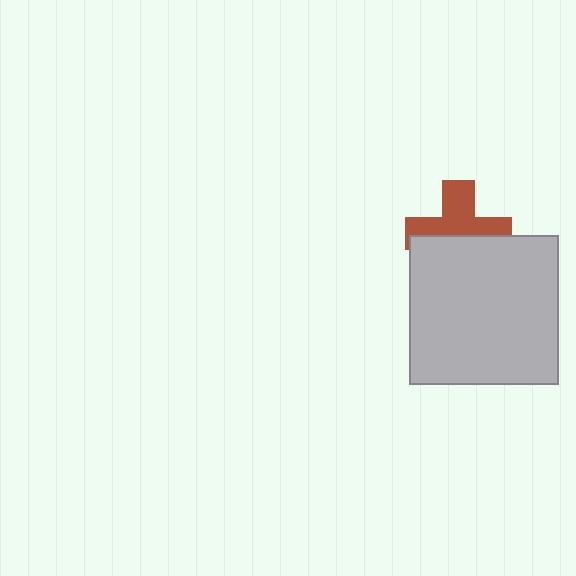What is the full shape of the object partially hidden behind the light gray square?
The partially hidden object is a brown cross.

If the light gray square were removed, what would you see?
You would see the complete brown cross.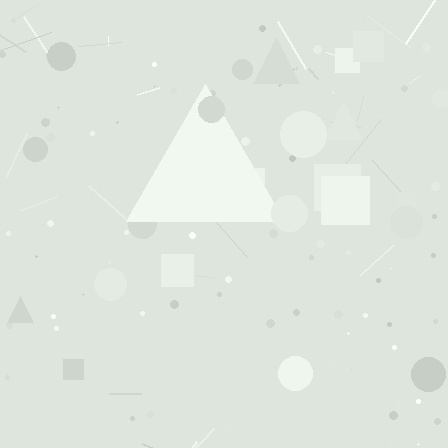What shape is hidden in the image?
A triangle is hidden in the image.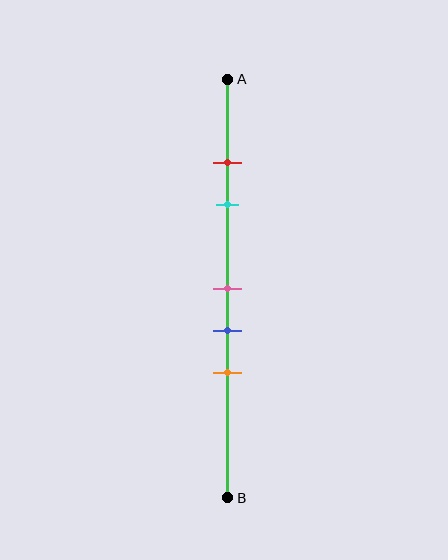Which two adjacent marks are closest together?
The red and cyan marks are the closest adjacent pair.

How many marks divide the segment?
There are 5 marks dividing the segment.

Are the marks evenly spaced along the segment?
No, the marks are not evenly spaced.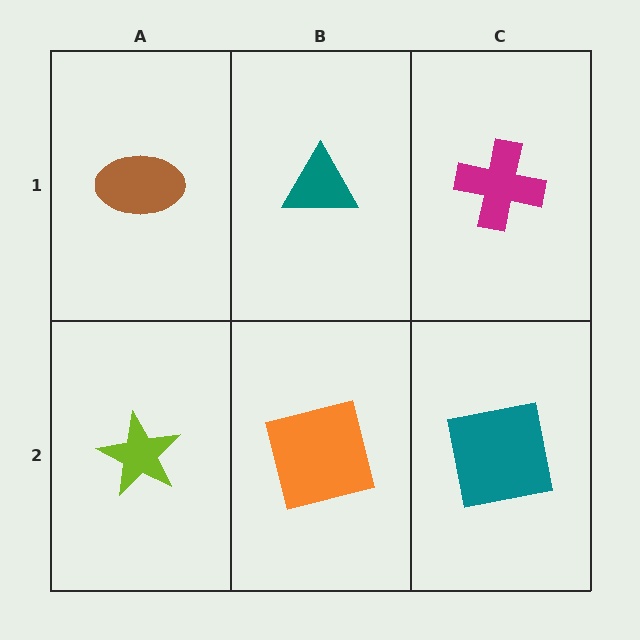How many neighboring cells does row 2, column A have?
2.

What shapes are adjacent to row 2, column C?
A magenta cross (row 1, column C), an orange square (row 2, column B).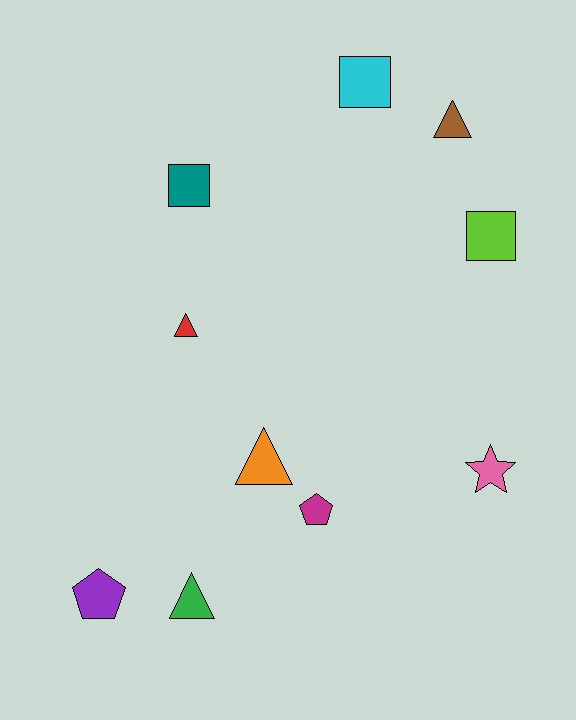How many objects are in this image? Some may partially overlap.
There are 10 objects.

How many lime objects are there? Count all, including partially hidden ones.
There is 1 lime object.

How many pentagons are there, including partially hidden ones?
There are 2 pentagons.